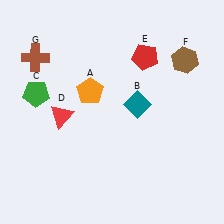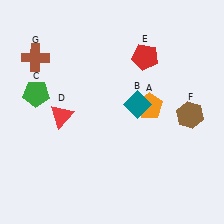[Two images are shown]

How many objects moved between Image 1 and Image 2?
2 objects moved between the two images.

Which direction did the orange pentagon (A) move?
The orange pentagon (A) moved right.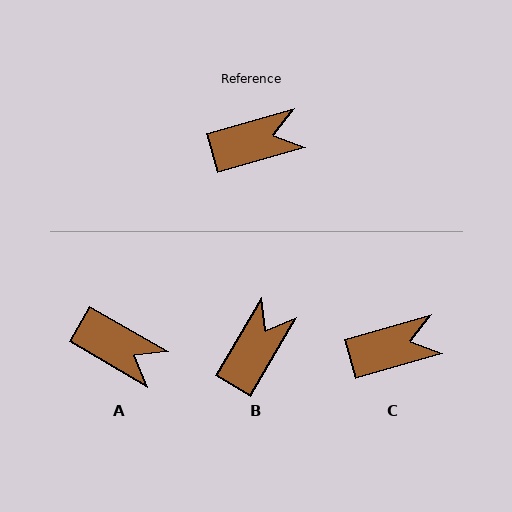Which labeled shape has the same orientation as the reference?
C.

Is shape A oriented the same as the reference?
No, it is off by about 46 degrees.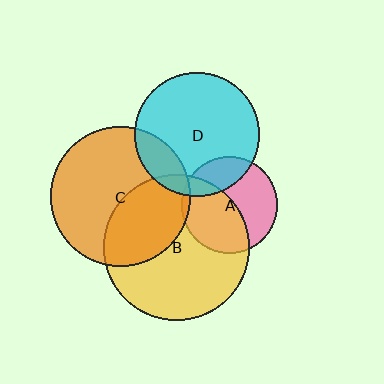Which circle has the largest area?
Circle B (yellow).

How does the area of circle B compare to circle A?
Approximately 2.3 times.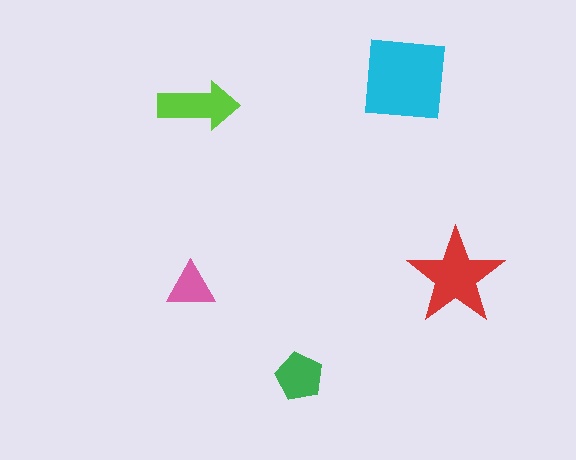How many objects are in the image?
There are 5 objects in the image.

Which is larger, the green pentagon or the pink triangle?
The green pentagon.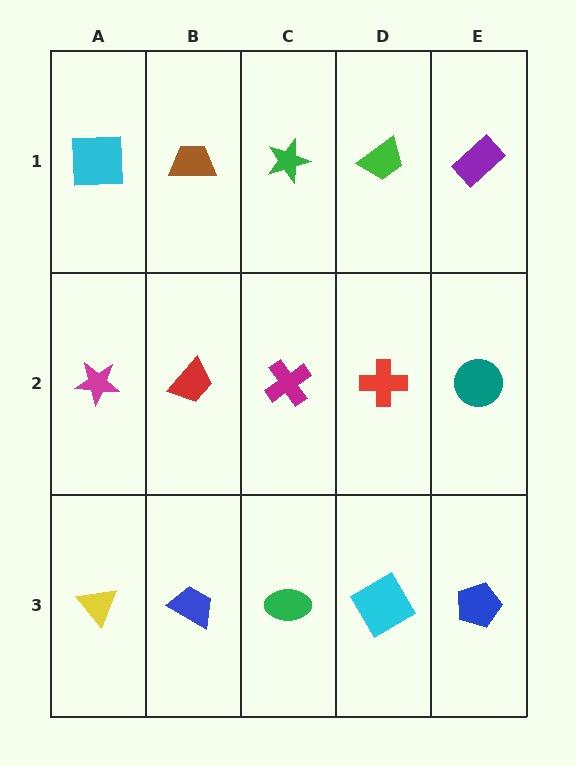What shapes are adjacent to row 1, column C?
A magenta cross (row 2, column C), a brown trapezoid (row 1, column B), a green trapezoid (row 1, column D).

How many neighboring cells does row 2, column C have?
4.